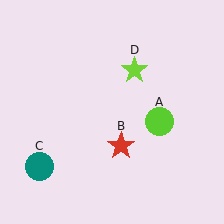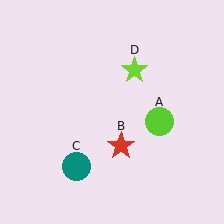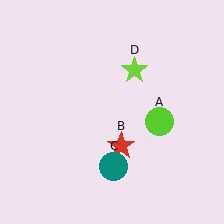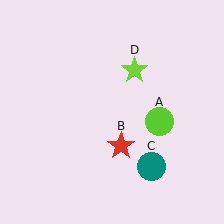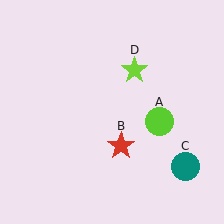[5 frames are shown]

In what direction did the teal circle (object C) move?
The teal circle (object C) moved right.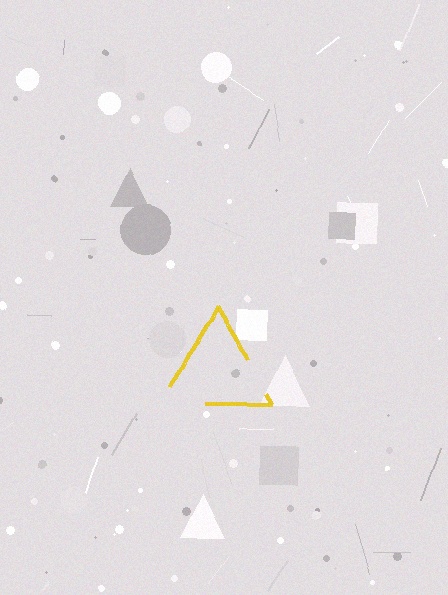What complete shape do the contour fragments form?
The contour fragments form a triangle.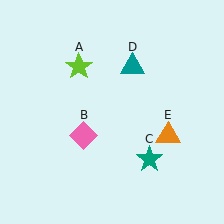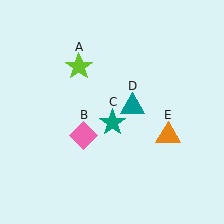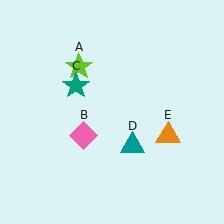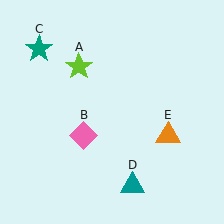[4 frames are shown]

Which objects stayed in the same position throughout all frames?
Lime star (object A) and pink diamond (object B) and orange triangle (object E) remained stationary.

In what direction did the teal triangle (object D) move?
The teal triangle (object D) moved down.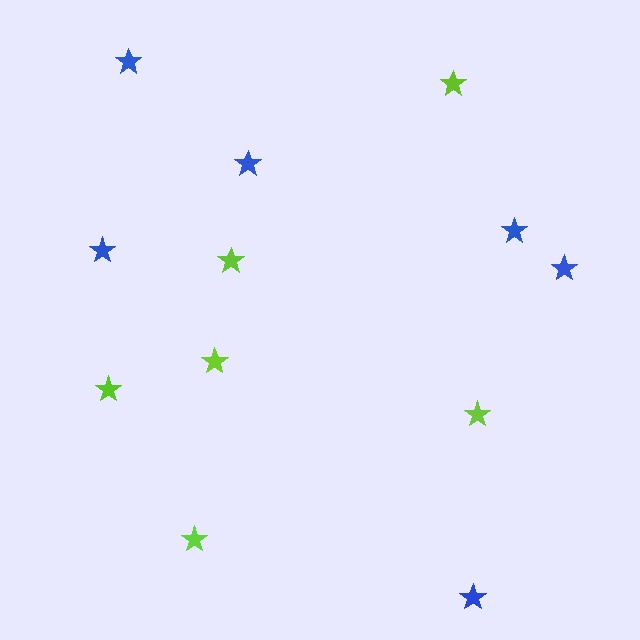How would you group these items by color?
There are 2 groups: one group of lime stars (6) and one group of blue stars (6).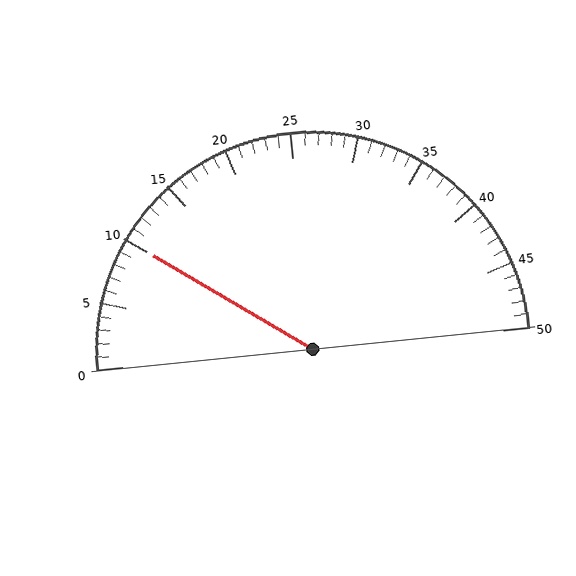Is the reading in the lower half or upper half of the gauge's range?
The reading is in the lower half of the range (0 to 50).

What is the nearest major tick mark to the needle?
The nearest major tick mark is 10.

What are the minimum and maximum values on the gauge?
The gauge ranges from 0 to 50.